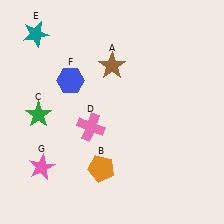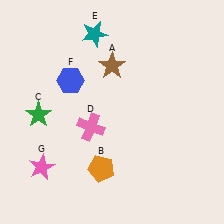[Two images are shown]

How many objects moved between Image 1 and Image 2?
1 object moved between the two images.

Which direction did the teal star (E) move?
The teal star (E) moved right.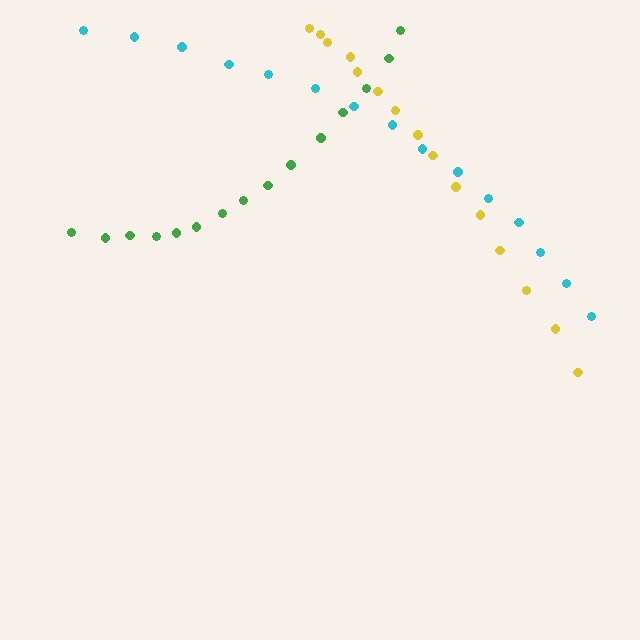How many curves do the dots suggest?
There are 3 distinct paths.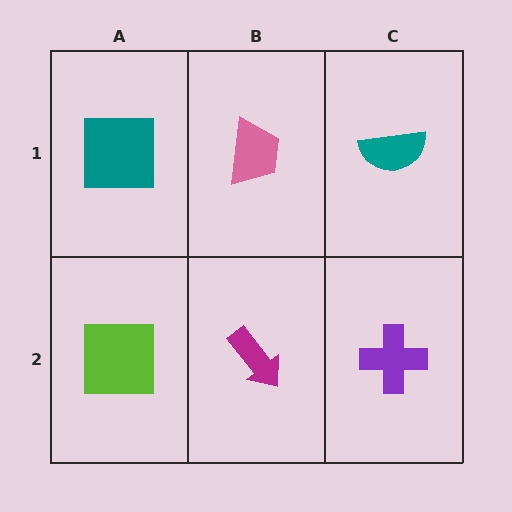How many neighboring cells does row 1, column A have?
2.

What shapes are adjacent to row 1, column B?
A magenta arrow (row 2, column B), a teal square (row 1, column A), a teal semicircle (row 1, column C).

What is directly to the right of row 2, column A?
A magenta arrow.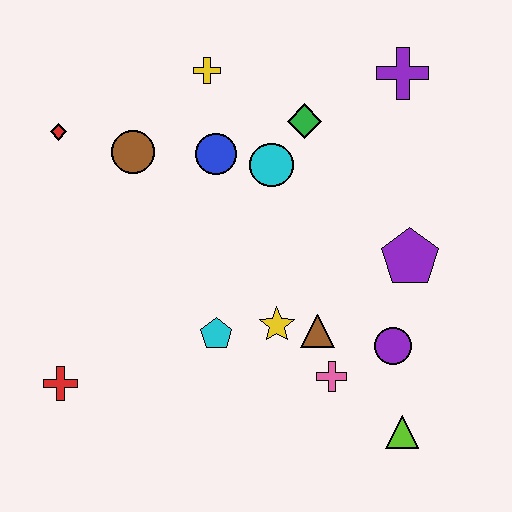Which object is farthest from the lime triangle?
The red diamond is farthest from the lime triangle.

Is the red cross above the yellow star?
No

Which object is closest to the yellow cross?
The blue circle is closest to the yellow cross.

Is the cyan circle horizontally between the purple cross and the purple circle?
No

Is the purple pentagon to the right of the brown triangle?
Yes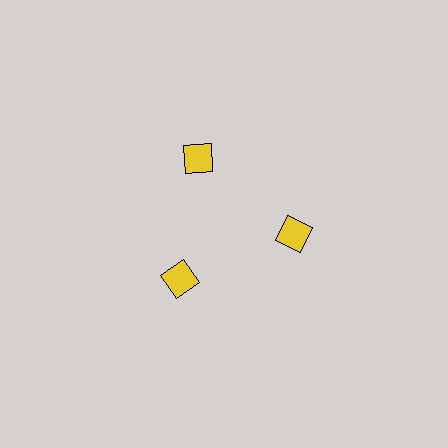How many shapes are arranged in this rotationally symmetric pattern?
There are 3 shapes, arranged in 3 groups of 1.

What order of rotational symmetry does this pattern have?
This pattern has 3-fold rotational symmetry.